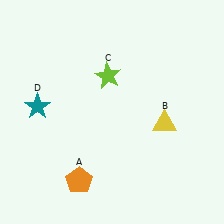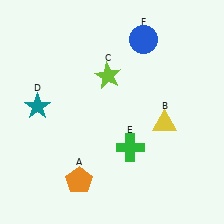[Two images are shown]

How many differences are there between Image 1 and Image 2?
There are 2 differences between the two images.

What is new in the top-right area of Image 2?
A blue circle (F) was added in the top-right area of Image 2.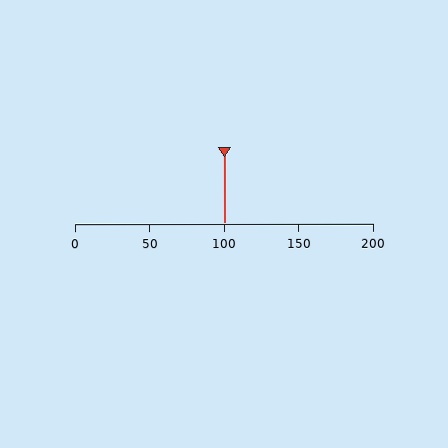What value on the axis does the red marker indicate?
The marker indicates approximately 100.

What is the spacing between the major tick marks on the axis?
The major ticks are spaced 50 apart.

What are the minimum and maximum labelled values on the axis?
The axis runs from 0 to 200.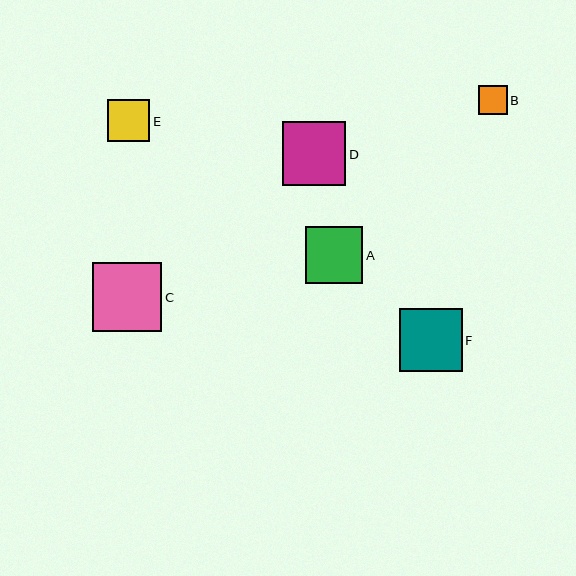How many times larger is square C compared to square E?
Square C is approximately 1.7 times the size of square E.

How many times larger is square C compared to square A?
Square C is approximately 1.2 times the size of square A.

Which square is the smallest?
Square B is the smallest with a size of approximately 29 pixels.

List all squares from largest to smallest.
From largest to smallest: C, D, F, A, E, B.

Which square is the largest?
Square C is the largest with a size of approximately 69 pixels.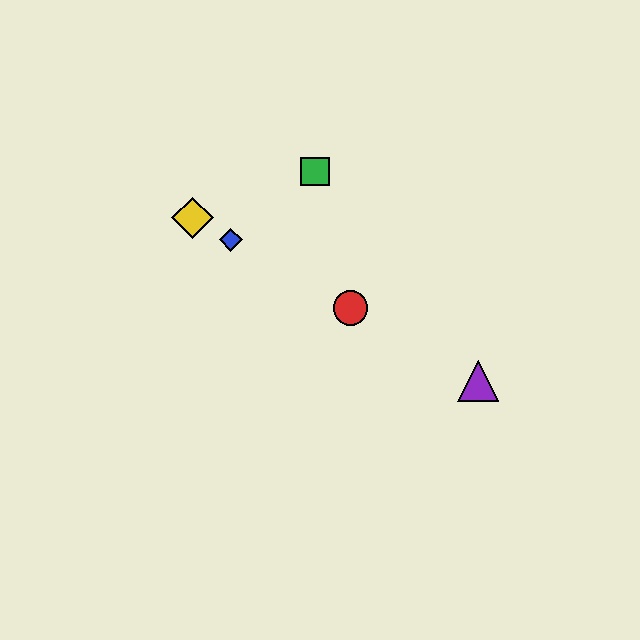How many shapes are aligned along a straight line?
4 shapes (the red circle, the blue diamond, the yellow diamond, the purple triangle) are aligned along a straight line.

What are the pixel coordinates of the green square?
The green square is at (315, 172).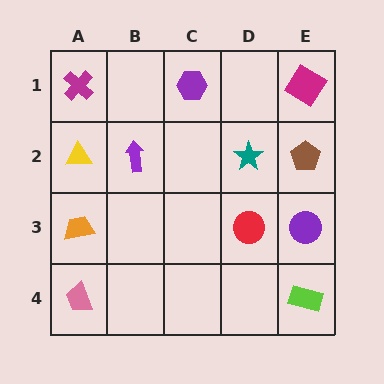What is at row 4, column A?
A pink trapezoid.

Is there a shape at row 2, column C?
No, that cell is empty.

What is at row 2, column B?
A purple arrow.